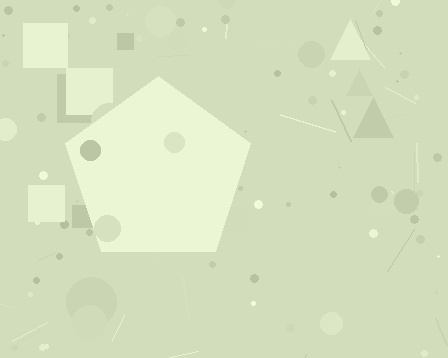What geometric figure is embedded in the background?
A pentagon is embedded in the background.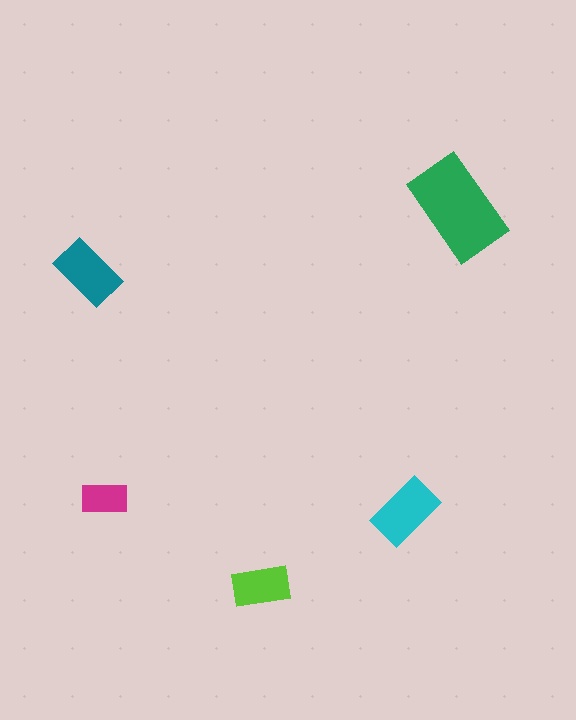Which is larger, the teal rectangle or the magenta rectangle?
The teal one.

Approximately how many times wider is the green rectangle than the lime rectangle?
About 2 times wider.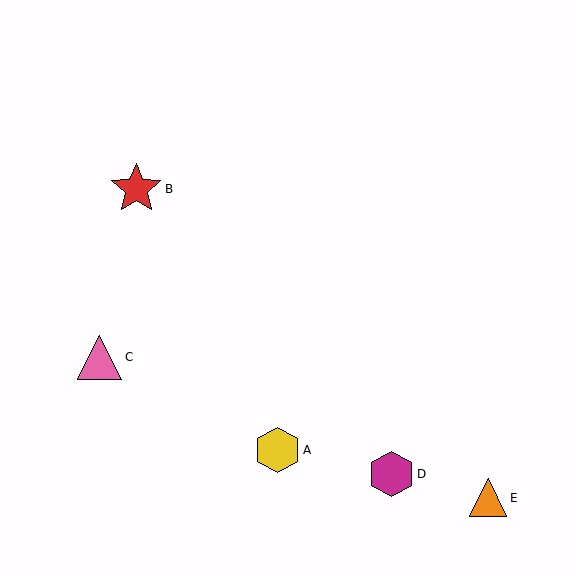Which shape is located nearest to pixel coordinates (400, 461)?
The magenta hexagon (labeled D) at (391, 474) is nearest to that location.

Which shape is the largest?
The red star (labeled B) is the largest.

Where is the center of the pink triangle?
The center of the pink triangle is at (100, 357).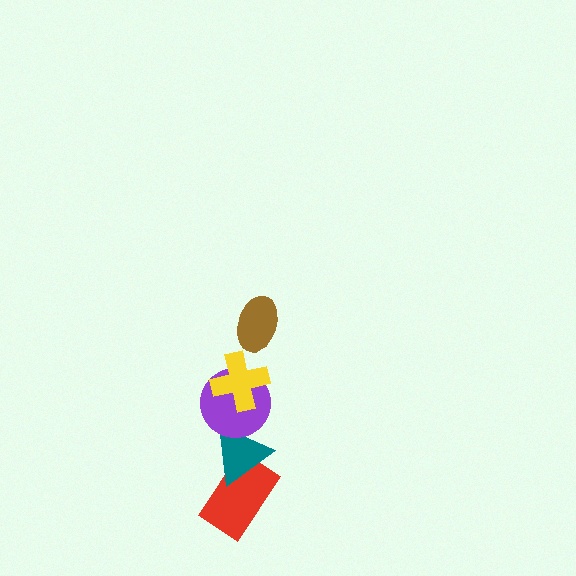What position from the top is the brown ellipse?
The brown ellipse is 1st from the top.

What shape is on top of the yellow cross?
The brown ellipse is on top of the yellow cross.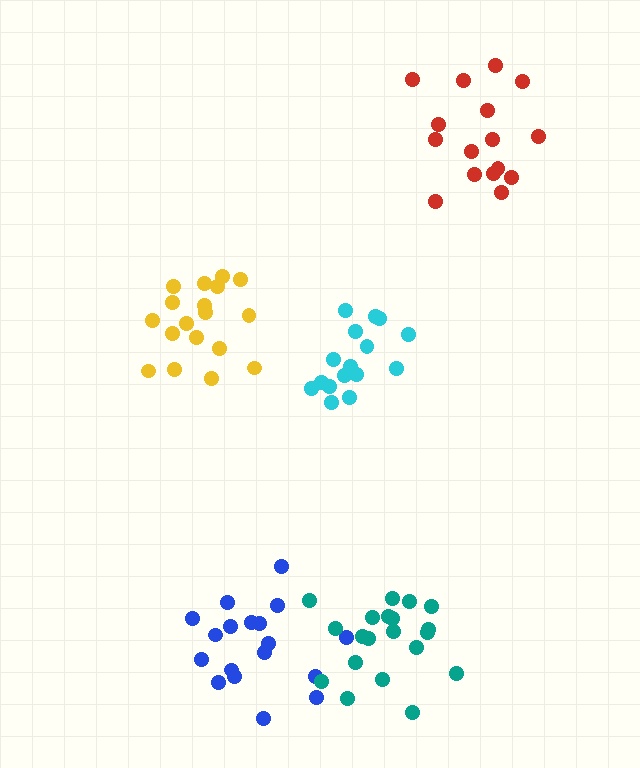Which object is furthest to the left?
The yellow cluster is leftmost.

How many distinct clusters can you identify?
There are 5 distinct clusters.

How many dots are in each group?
Group 1: 16 dots, Group 2: 16 dots, Group 3: 18 dots, Group 4: 18 dots, Group 5: 20 dots (88 total).